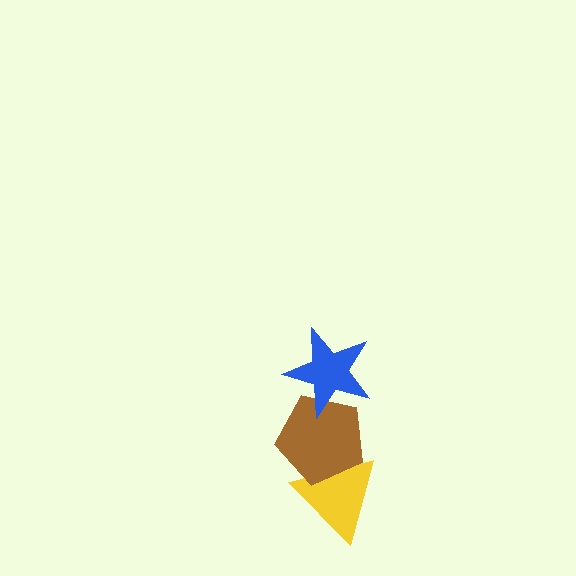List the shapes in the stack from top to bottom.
From top to bottom: the blue star, the brown pentagon, the yellow triangle.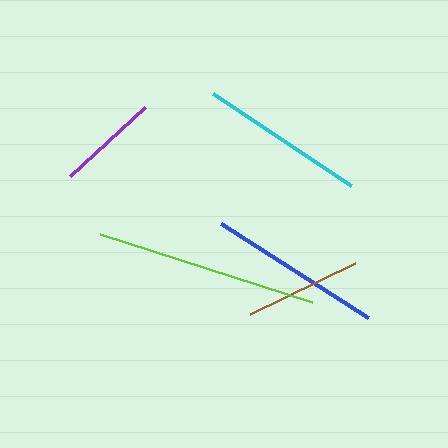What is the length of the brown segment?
The brown segment is approximately 117 pixels long.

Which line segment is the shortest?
The purple line is the shortest at approximately 102 pixels.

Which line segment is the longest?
The lime line is the longest at approximately 222 pixels.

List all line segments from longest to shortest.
From longest to shortest: lime, blue, cyan, brown, purple.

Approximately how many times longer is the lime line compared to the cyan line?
The lime line is approximately 1.3 times the length of the cyan line.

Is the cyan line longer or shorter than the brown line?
The cyan line is longer than the brown line.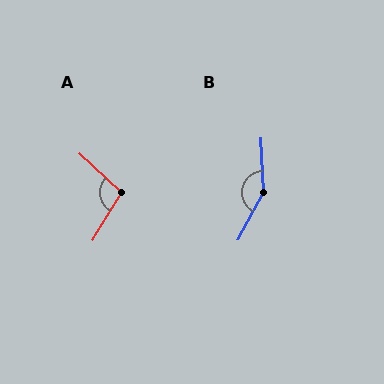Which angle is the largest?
B, at approximately 149 degrees.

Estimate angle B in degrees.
Approximately 149 degrees.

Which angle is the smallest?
A, at approximately 101 degrees.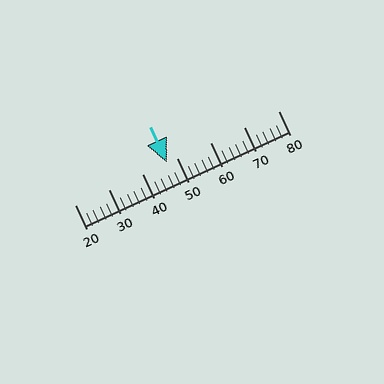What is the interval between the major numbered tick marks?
The major tick marks are spaced 10 units apart.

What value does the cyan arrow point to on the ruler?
The cyan arrow points to approximately 47.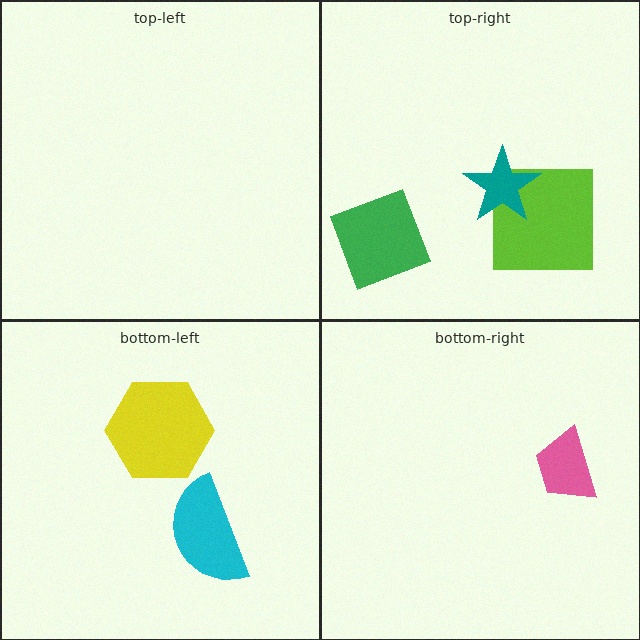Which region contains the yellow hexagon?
The bottom-left region.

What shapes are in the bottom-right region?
The pink trapezoid.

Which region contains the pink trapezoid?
The bottom-right region.